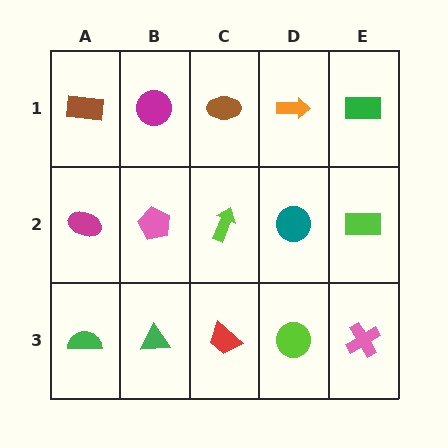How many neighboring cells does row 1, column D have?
3.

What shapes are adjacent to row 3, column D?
A teal circle (row 2, column D), a red trapezoid (row 3, column C), a pink cross (row 3, column E).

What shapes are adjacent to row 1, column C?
A lime arrow (row 2, column C), a magenta circle (row 1, column B), an orange arrow (row 1, column D).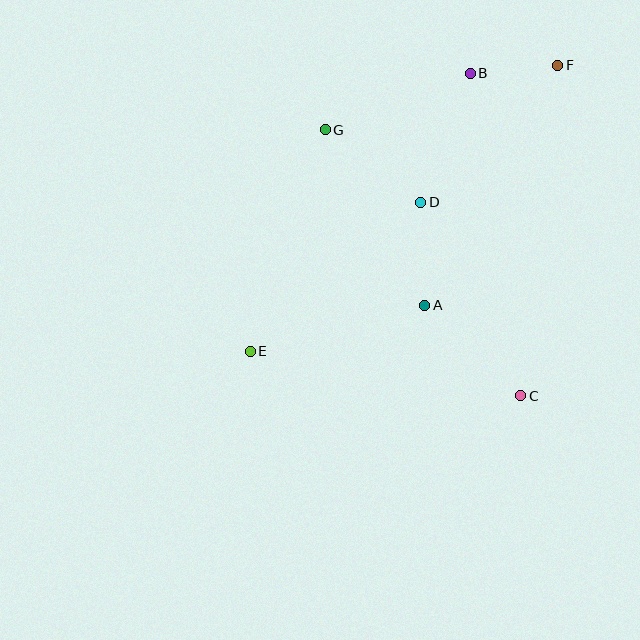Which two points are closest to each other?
Points B and F are closest to each other.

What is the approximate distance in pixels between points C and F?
The distance between C and F is approximately 333 pixels.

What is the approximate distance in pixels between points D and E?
The distance between D and E is approximately 227 pixels.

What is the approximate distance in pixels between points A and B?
The distance between A and B is approximately 236 pixels.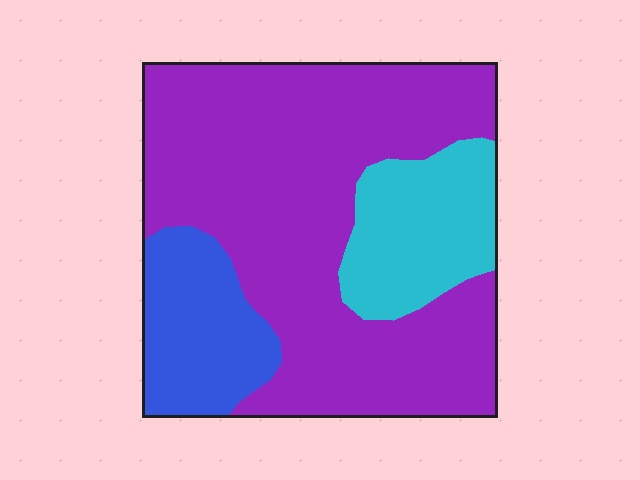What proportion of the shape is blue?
Blue takes up about one sixth (1/6) of the shape.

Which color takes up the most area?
Purple, at roughly 65%.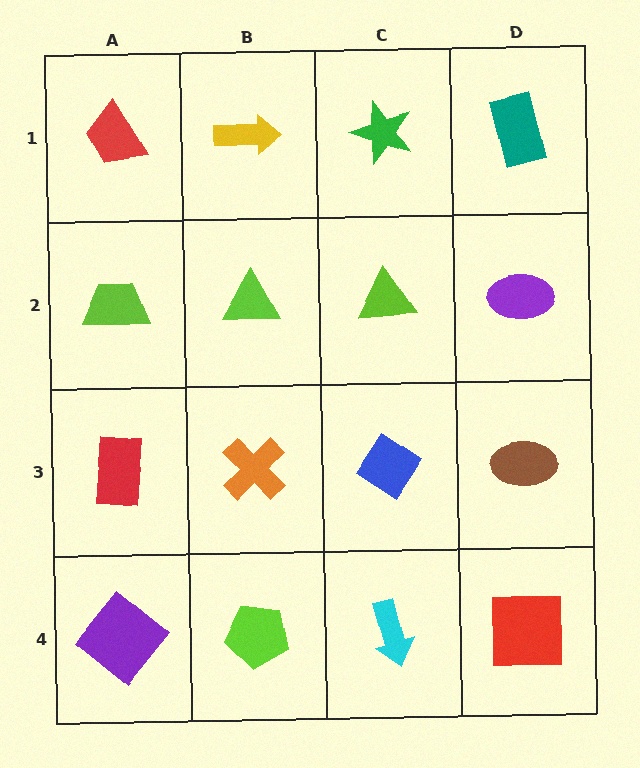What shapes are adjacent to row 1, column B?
A lime triangle (row 2, column B), a red trapezoid (row 1, column A), a green star (row 1, column C).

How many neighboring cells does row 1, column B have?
3.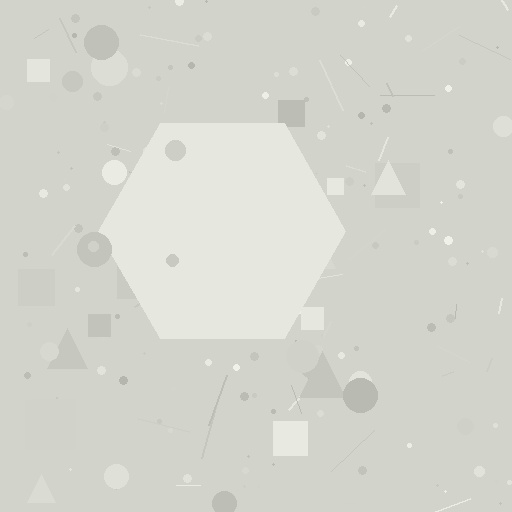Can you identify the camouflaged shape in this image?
The camouflaged shape is a hexagon.